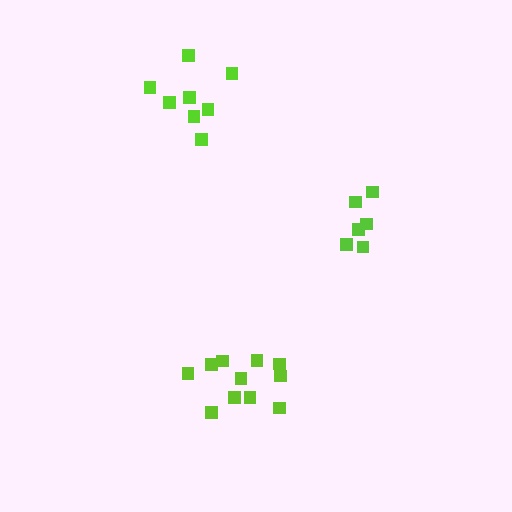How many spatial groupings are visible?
There are 3 spatial groupings.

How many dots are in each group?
Group 1: 11 dots, Group 2: 6 dots, Group 3: 8 dots (25 total).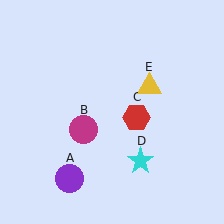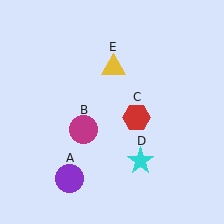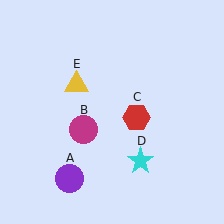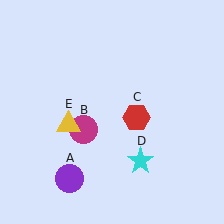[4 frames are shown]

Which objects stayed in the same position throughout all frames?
Purple circle (object A) and magenta circle (object B) and red hexagon (object C) and cyan star (object D) remained stationary.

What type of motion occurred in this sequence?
The yellow triangle (object E) rotated counterclockwise around the center of the scene.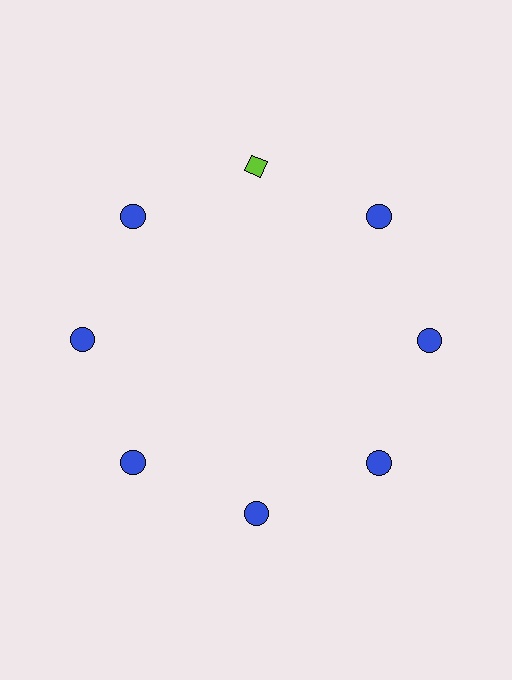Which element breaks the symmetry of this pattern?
The lime diamond at roughly the 12 o'clock position breaks the symmetry. All other shapes are blue circles.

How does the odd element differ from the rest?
It differs in both color (lime instead of blue) and shape (diamond instead of circle).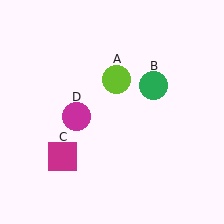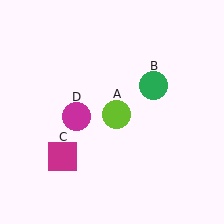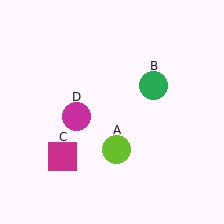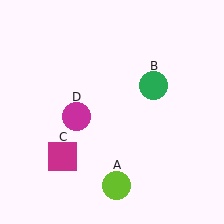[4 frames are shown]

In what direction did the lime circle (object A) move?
The lime circle (object A) moved down.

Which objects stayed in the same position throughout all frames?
Green circle (object B) and magenta square (object C) and magenta circle (object D) remained stationary.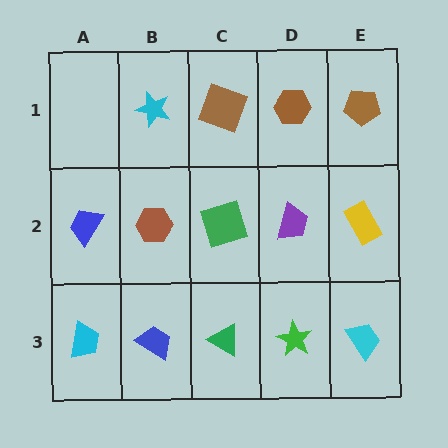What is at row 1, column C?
A brown square.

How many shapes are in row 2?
5 shapes.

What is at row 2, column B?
A brown hexagon.